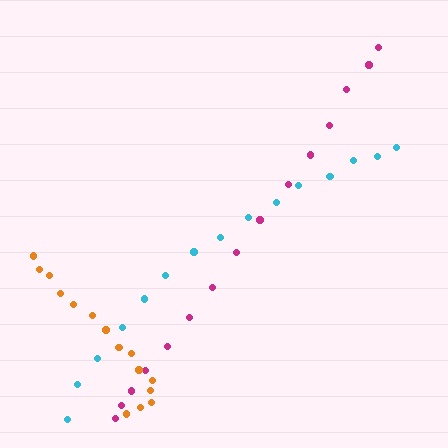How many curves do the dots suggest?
There are 3 distinct paths.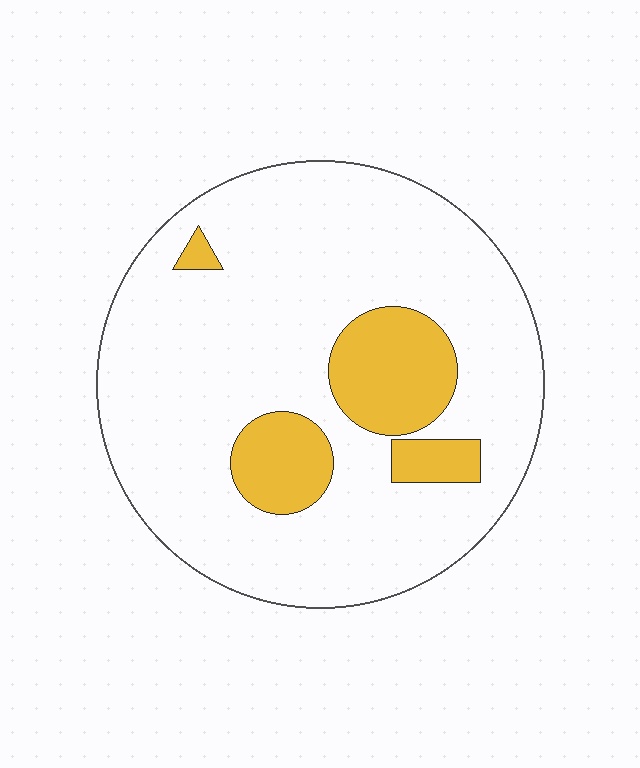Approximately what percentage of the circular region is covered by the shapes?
Approximately 15%.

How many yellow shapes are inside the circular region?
4.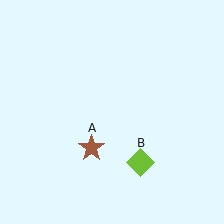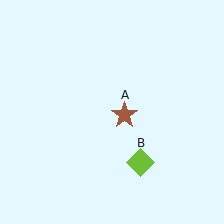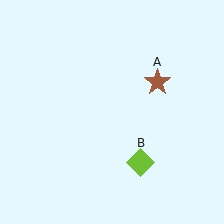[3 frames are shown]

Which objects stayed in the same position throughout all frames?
Lime diamond (object B) remained stationary.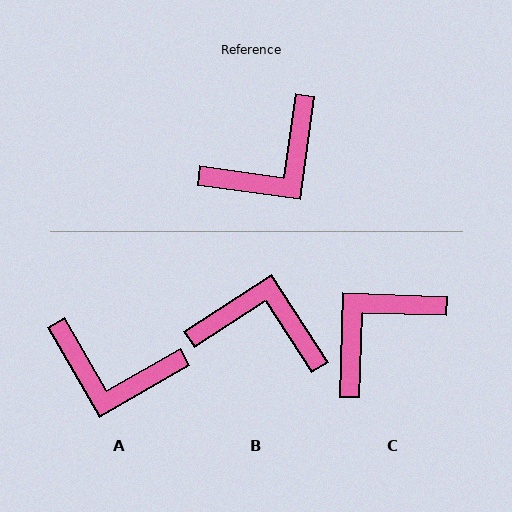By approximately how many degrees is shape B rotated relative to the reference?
Approximately 131 degrees counter-clockwise.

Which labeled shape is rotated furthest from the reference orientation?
C, about 174 degrees away.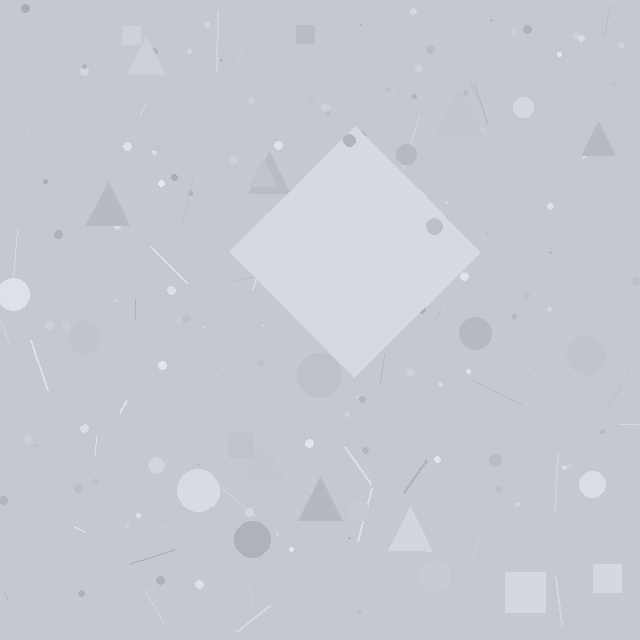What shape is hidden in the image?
A diamond is hidden in the image.